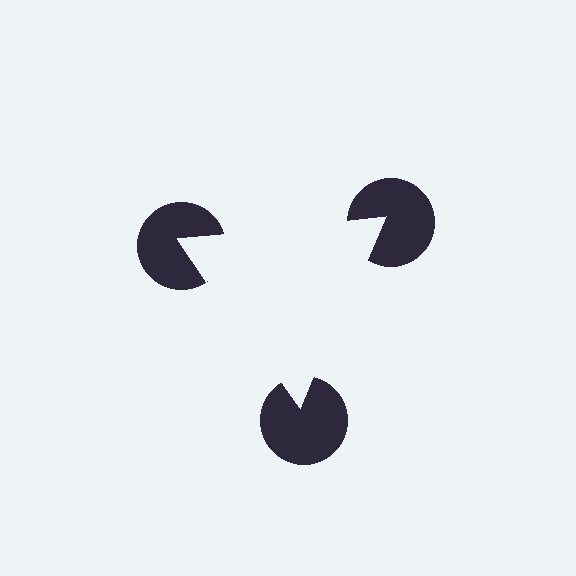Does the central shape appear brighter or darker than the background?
It typically appears slightly brighter than the background, even though no actual brightness change is drawn.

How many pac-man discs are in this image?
There are 3 — one at each vertex of the illusory triangle.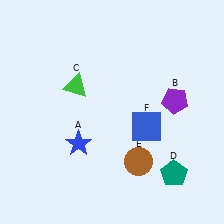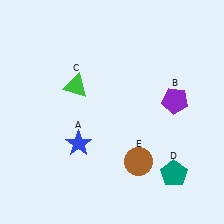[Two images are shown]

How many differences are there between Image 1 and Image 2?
There is 1 difference between the two images.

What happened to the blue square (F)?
The blue square (F) was removed in Image 2. It was in the bottom-right area of Image 1.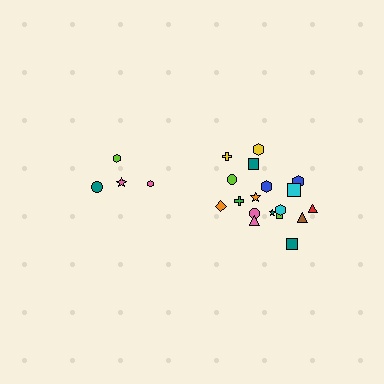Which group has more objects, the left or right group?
The right group.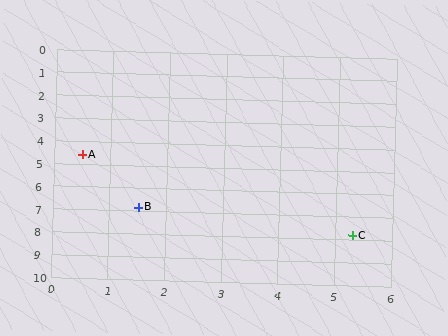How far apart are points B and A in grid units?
Points B and A are about 2.4 grid units apart.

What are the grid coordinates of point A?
Point A is at approximately (0.5, 4.6).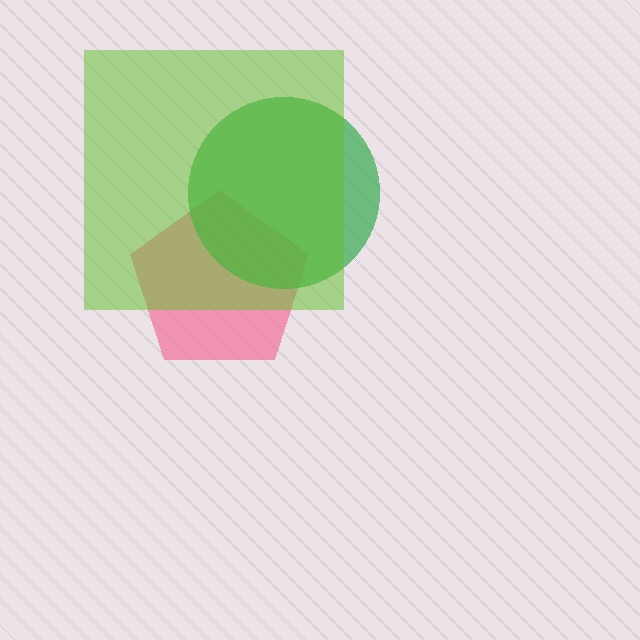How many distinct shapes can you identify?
There are 3 distinct shapes: a pink pentagon, a green circle, a lime square.